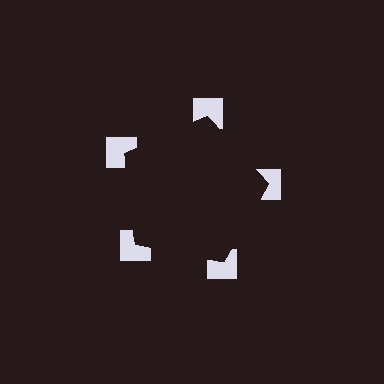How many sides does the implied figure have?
5 sides.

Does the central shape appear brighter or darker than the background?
It typically appears slightly darker than the background, even though no actual brightness change is drawn.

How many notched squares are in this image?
There are 5 — one at each vertex of the illusory pentagon.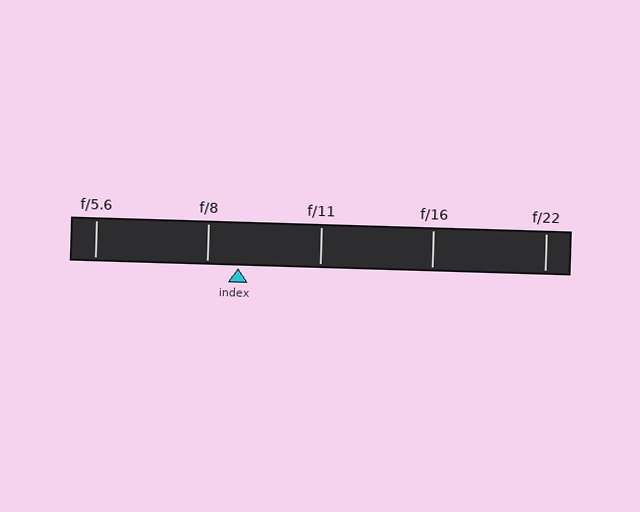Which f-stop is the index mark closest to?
The index mark is closest to f/8.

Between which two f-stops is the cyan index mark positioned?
The index mark is between f/8 and f/11.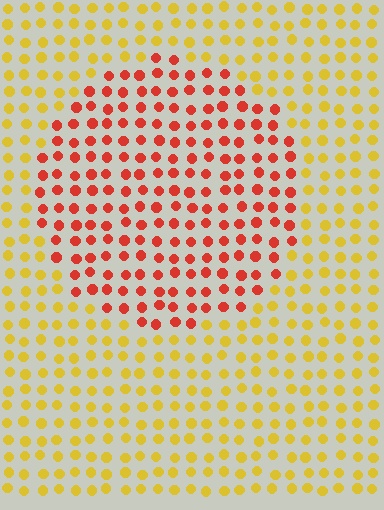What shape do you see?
I see a circle.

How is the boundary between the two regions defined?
The boundary is defined purely by a slight shift in hue (about 48 degrees). Spacing, size, and orientation are identical on both sides.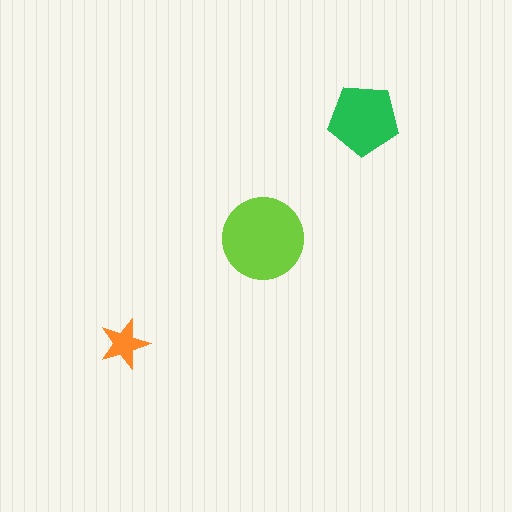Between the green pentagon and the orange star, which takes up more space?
The green pentagon.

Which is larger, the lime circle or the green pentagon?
The lime circle.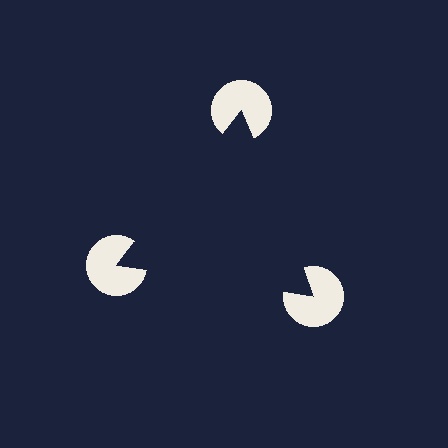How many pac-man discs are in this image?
There are 3 — one at each vertex of the illusory triangle.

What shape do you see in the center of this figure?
An illusory triangle — its edges are inferred from the aligned wedge cuts in the pac-man discs, not physically drawn.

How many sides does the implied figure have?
3 sides.